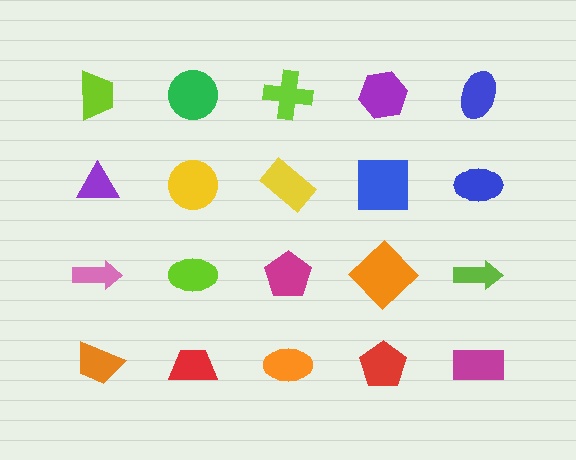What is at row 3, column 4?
An orange diamond.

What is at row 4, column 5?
A magenta rectangle.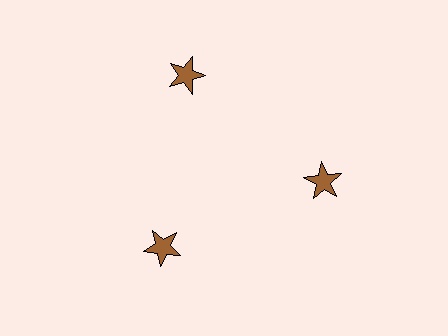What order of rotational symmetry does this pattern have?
This pattern has 3-fold rotational symmetry.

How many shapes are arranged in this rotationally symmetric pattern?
There are 3 shapes, arranged in 3 groups of 1.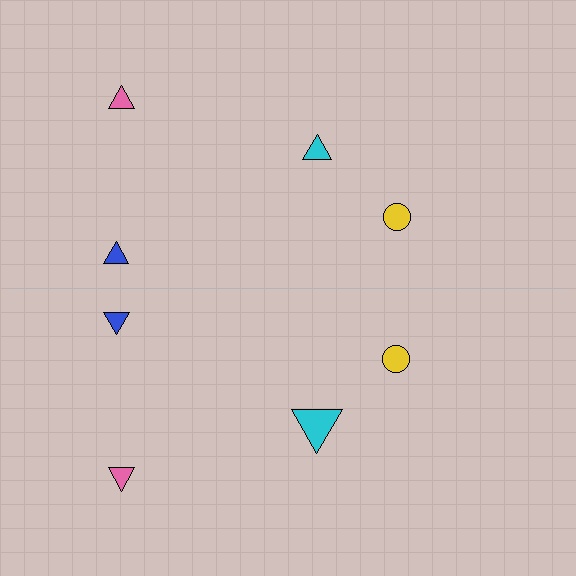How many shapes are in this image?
There are 8 shapes in this image.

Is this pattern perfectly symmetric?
No, the pattern is not perfectly symmetric. The cyan triangle on the bottom side has a different size than its mirror counterpart.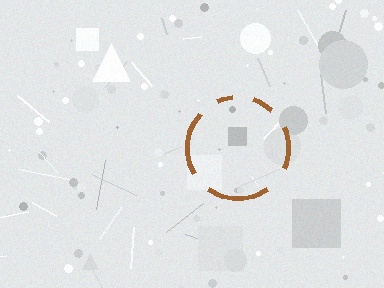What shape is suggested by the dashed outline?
The dashed outline suggests a circle.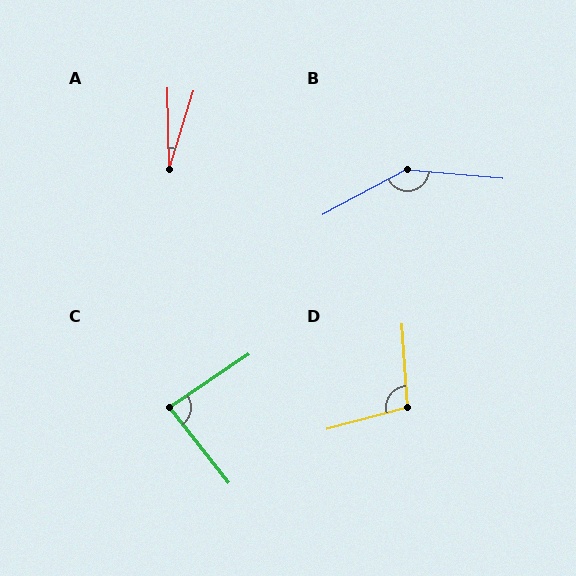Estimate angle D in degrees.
Approximately 101 degrees.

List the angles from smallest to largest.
A (18°), C (85°), D (101°), B (146°).